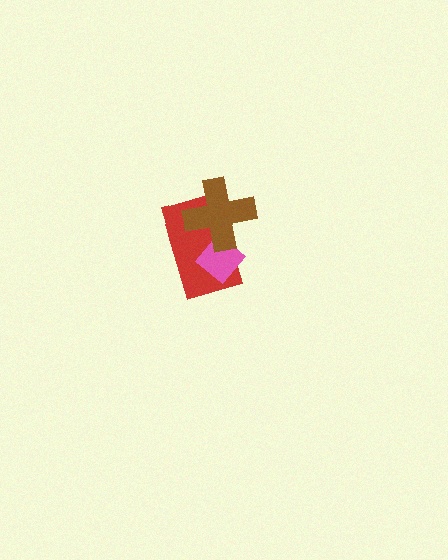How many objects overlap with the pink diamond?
2 objects overlap with the pink diamond.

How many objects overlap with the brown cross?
2 objects overlap with the brown cross.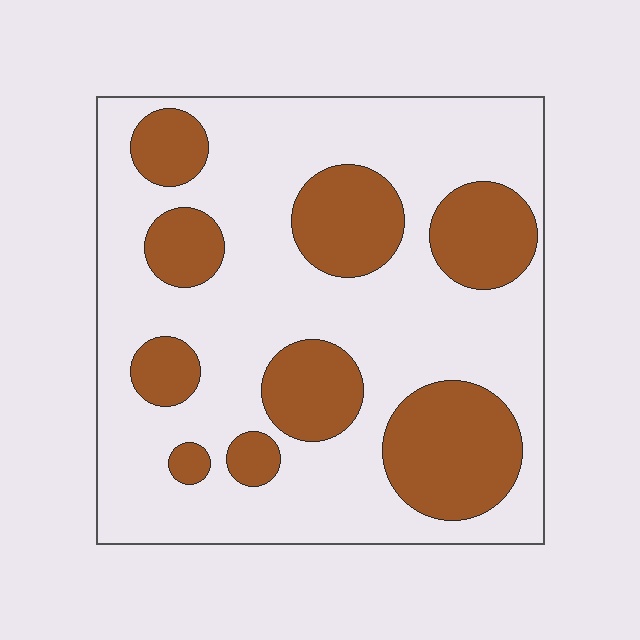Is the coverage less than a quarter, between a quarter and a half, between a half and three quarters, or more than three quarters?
Between a quarter and a half.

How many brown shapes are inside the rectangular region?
9.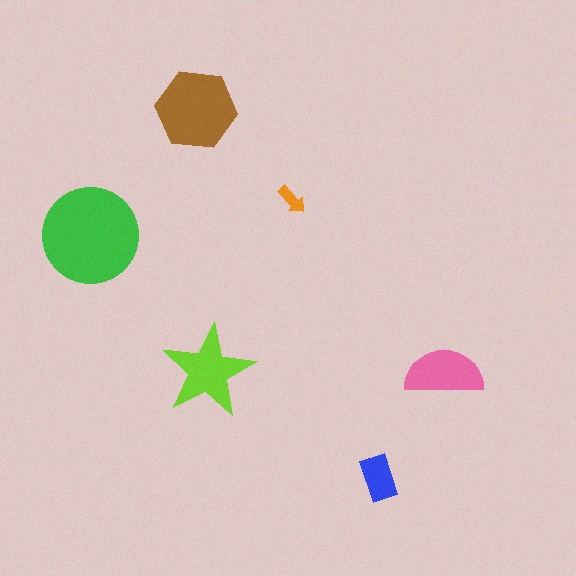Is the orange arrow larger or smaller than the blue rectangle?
Smaller.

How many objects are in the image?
There are 6 objects in the image.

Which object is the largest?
The green circle.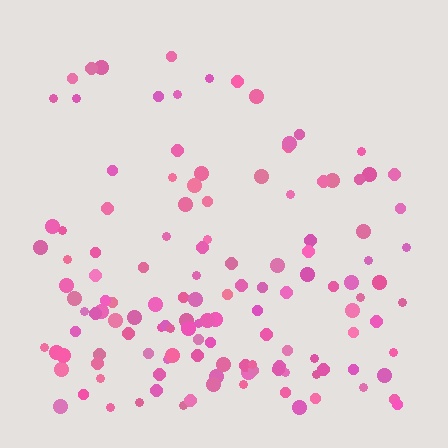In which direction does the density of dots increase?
From top to bottom, with the bottom side densest.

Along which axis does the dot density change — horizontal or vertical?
Vertical.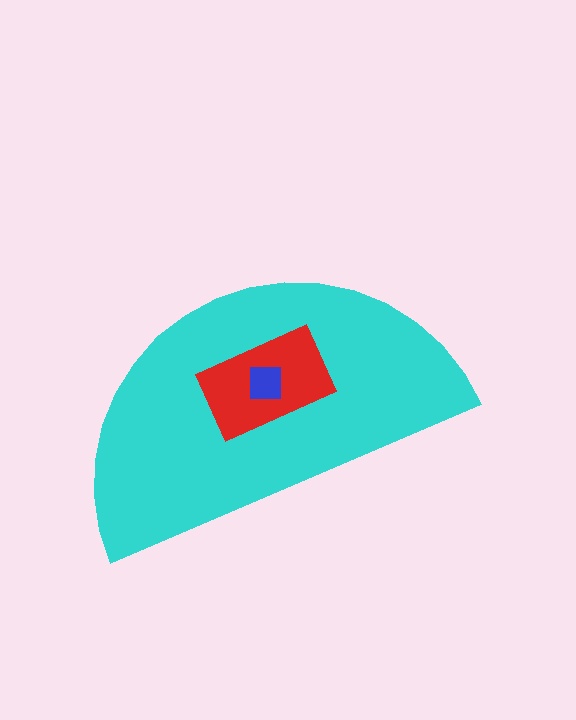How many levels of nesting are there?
3.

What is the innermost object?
The blue square.